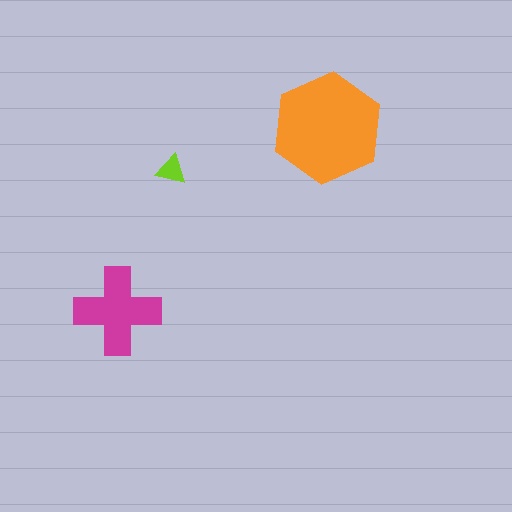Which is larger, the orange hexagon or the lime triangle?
The orange hexagon.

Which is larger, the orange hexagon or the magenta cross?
The orange hexagon.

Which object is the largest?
The orange hexagon.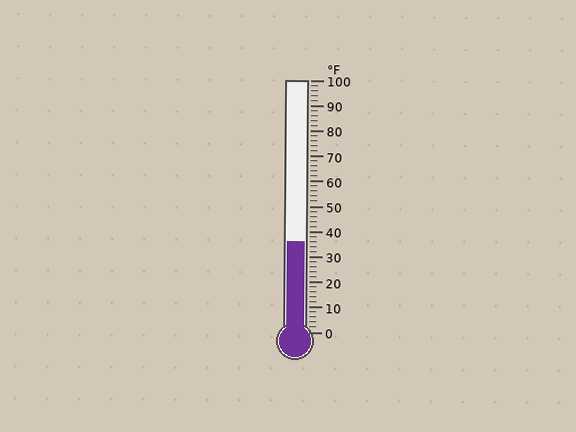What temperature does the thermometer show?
The thermometer shows approximately 36°F.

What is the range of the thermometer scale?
The thermometer scale ranges from 0°F to 100°F.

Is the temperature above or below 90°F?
The temperature is below 90°F.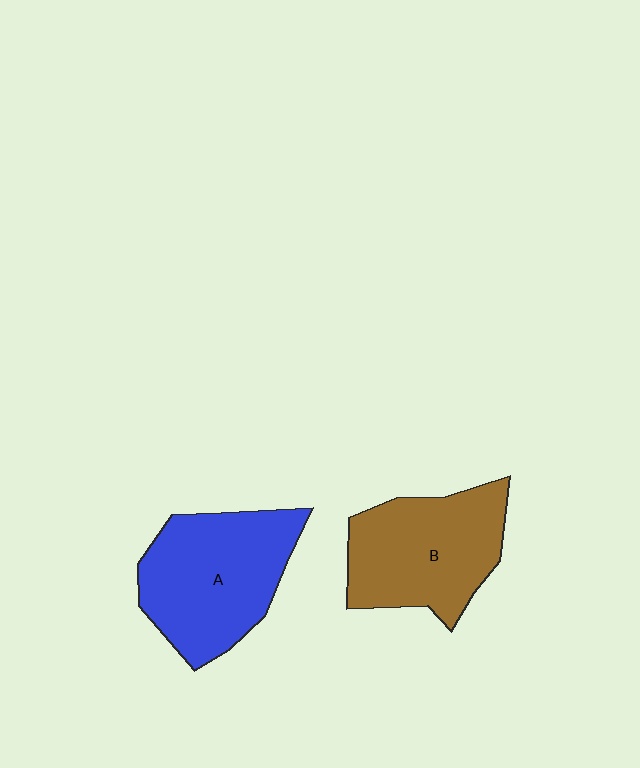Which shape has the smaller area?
Shape B (brown).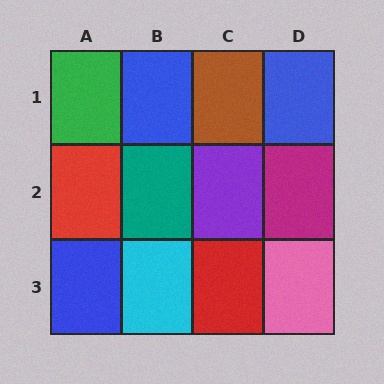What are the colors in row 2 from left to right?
Red, teal, purple, magenta.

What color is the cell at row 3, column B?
Cyan.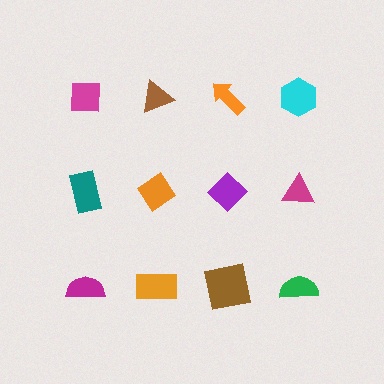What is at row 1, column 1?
A magenta square.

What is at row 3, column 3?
A brown square.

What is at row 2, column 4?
A magenta triangle.